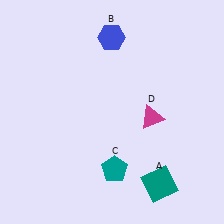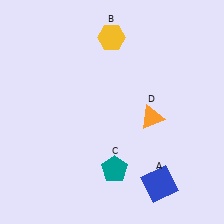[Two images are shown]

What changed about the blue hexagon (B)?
In Image 1, B is blue. In Image 2, it changed to yellow.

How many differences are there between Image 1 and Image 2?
There are 3 differences between the two images.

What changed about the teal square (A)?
In Image 1, A is teal. In Image 2, it changed to blue.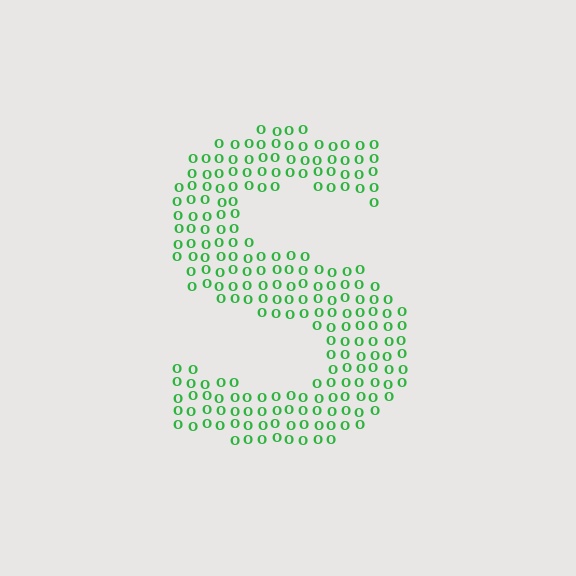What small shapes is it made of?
It is made of small letter O's.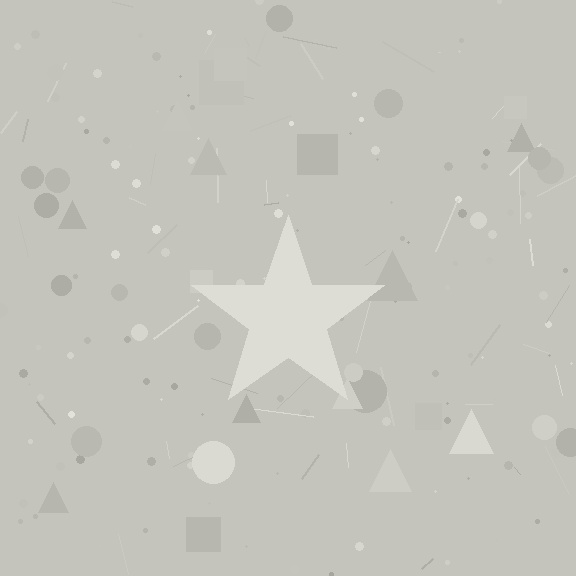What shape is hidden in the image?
A star is hidden in the image.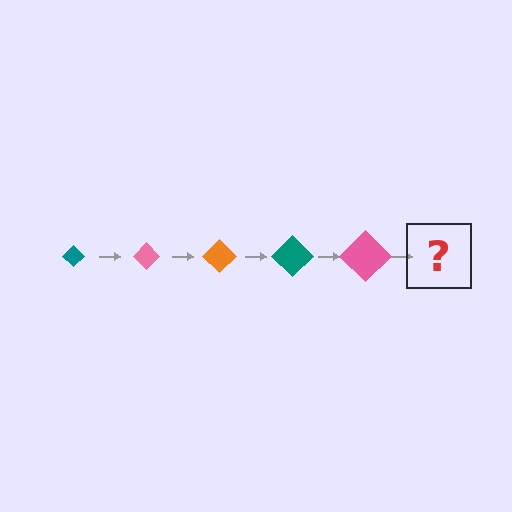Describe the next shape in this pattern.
It should be an orange diamond, larger than the previous one.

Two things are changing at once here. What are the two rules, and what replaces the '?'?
The two rules are that the diamond grows larger each step and the color cycles through teal, pink, and orange. The '?' should be an orange diamond, larger than the previous one.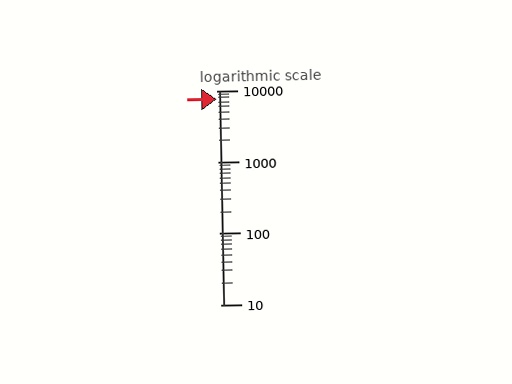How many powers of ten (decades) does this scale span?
The scale spans 3 decades, from 10 to 10000.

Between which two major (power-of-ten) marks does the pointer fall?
The pointer is between 1000 and 10000.